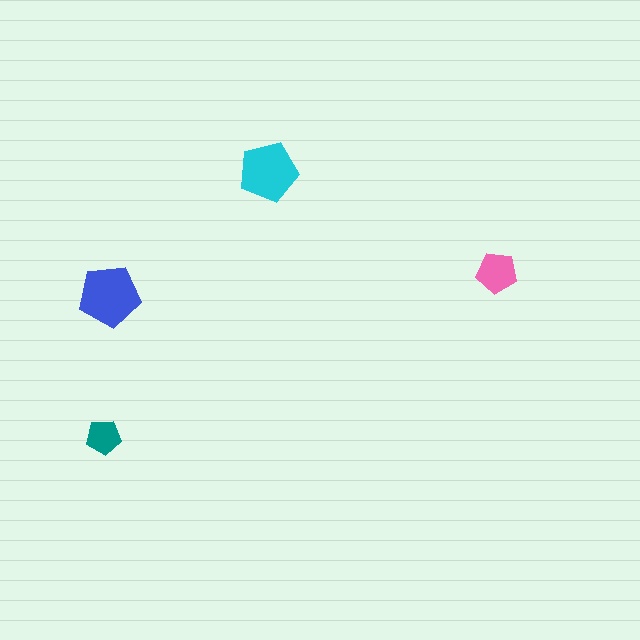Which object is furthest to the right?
The pink pentagon is rightmost.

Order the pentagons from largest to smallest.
the blue one, the cyan one, the pink one, the teal one.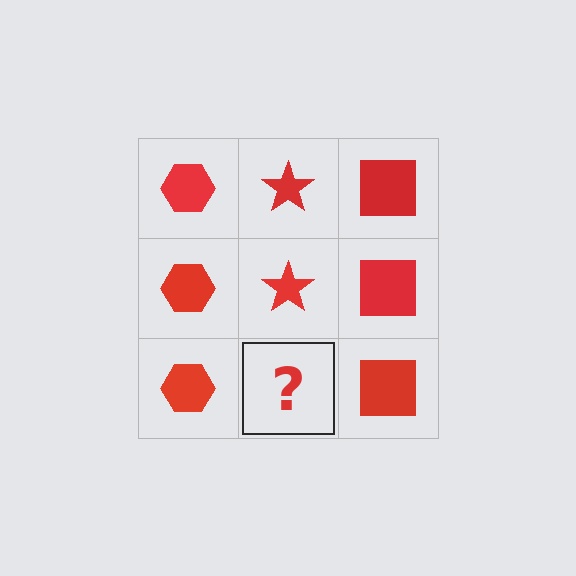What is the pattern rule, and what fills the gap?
The rule is that each column has a consistent shape. The gap should be filled with a red star.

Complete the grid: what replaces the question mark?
The question mark should be replaced with a red star.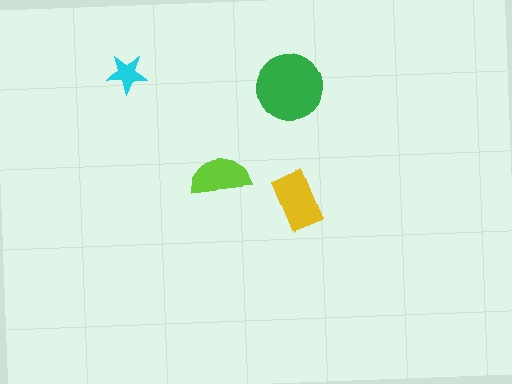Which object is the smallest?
The cyan star.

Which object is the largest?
The green circle.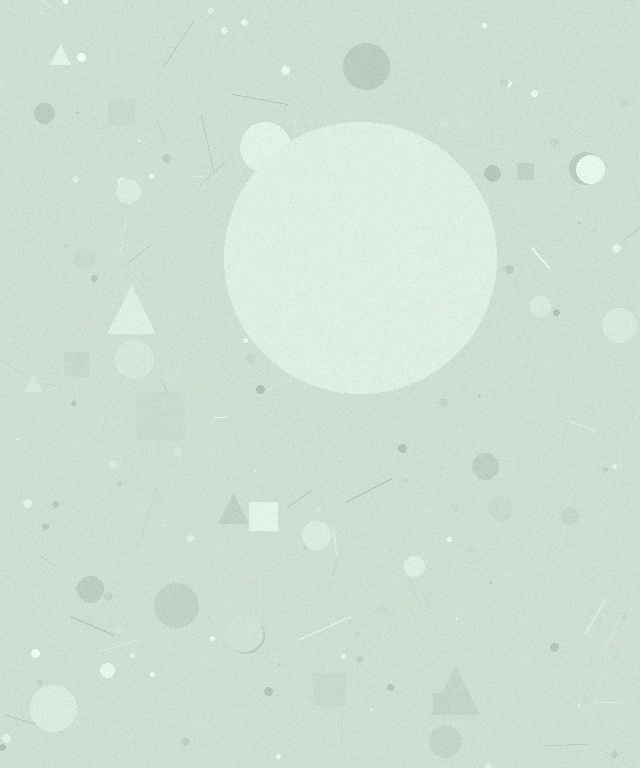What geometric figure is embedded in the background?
A circle is embedded in the background.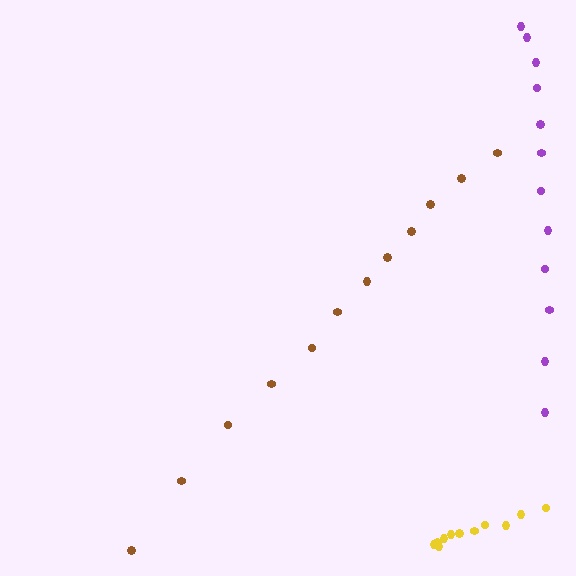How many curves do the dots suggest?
There are 3 distinct paths.